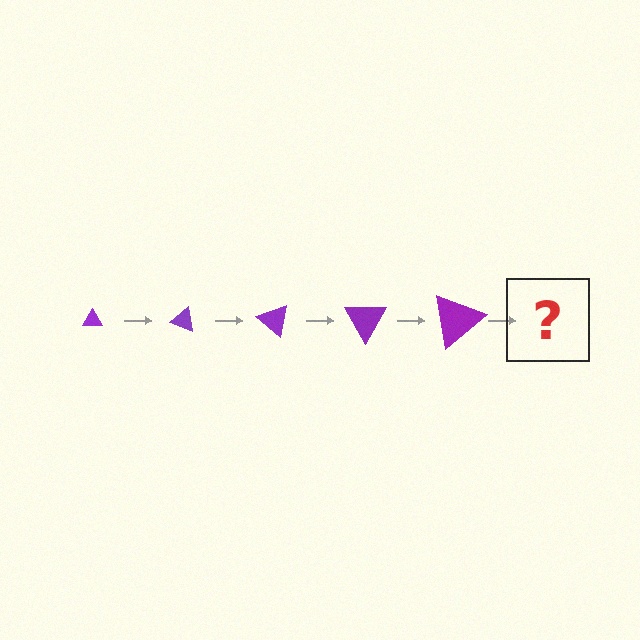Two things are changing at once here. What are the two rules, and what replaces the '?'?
The two rules are that the triangle grows larger each step and it rotates 20 degrees each step. The '?' should be a triangle, larger than the previous one and rotated 100 degrees from the start.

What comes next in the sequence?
The next element should be a triangle, larger than the previous one and rotated 100 degrees from the start.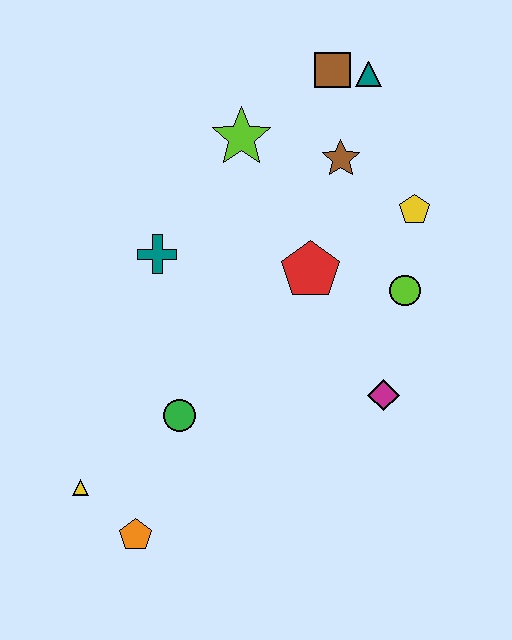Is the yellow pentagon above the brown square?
No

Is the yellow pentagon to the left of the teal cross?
No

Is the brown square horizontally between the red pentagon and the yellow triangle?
No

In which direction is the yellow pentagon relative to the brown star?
The yellow pentagon is to the right of the brown star.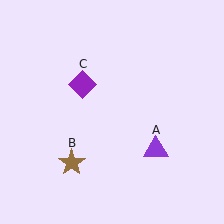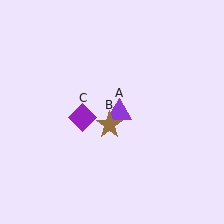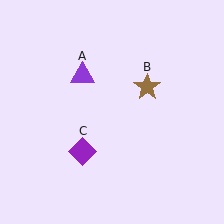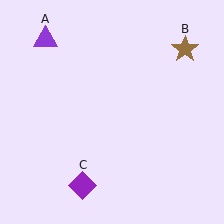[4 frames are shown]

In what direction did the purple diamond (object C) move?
The purple diamond (object C) moved down.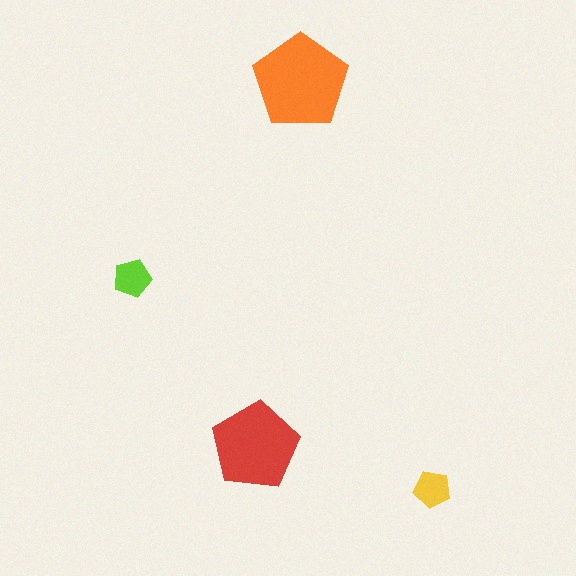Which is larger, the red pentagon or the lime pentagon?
The red one.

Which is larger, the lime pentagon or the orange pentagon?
The orange one.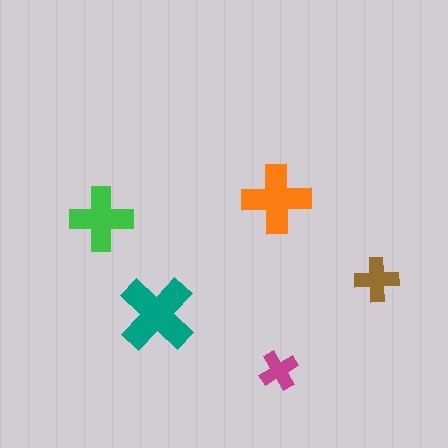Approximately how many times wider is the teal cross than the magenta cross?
About 2 times wider.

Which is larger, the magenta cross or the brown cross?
The brown one.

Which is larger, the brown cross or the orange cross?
The orange one.